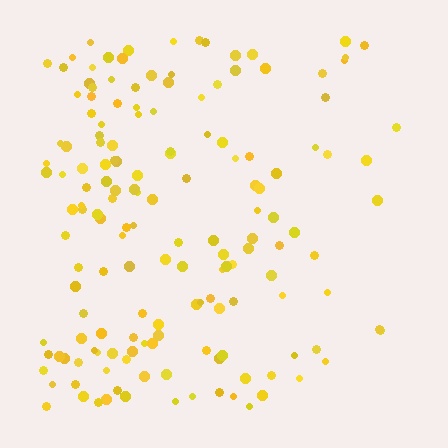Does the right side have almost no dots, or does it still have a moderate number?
Still a moderate number, just noticeably fewer than the left.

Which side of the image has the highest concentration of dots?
The left.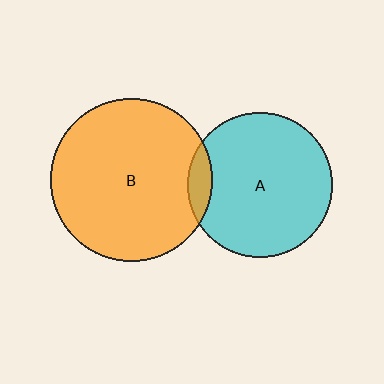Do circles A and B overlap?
Yes.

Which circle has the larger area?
Circle B (orange).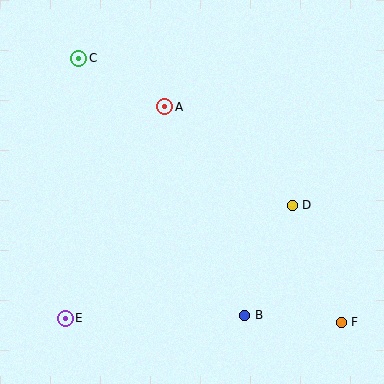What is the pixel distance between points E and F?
The distance between E and F is 276 pixels.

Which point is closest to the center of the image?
Point A at (165, 107) is closest to the center.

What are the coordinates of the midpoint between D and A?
The midpoint between D and A is at (229, 156).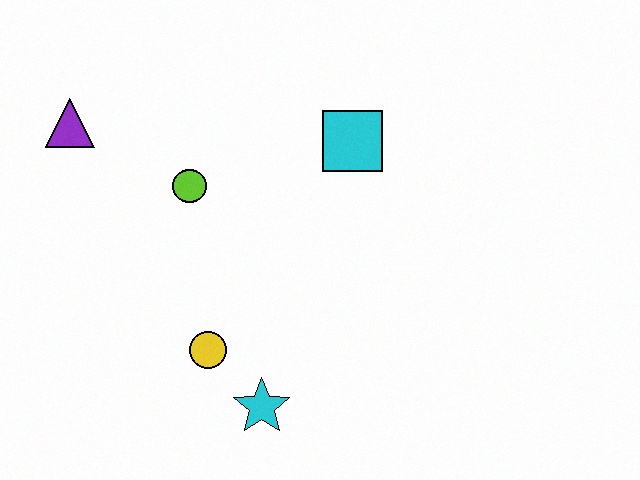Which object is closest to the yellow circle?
The cyan star is closest to the yellow circle.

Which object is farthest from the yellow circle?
The purple triangle is farthest from the yellow circle.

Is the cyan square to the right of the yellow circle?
Yes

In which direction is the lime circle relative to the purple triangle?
The lime circle is to the right of the purple triangle.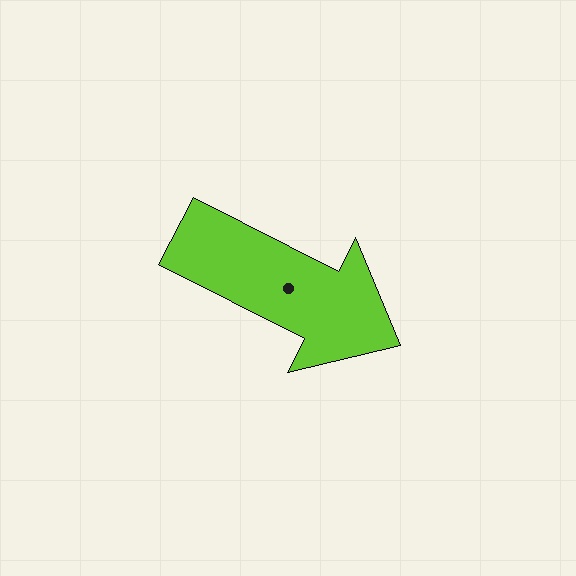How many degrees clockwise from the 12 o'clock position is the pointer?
Approximately 117 degrees.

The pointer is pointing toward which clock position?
Roughly 4 o'clock.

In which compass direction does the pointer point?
Southeast.